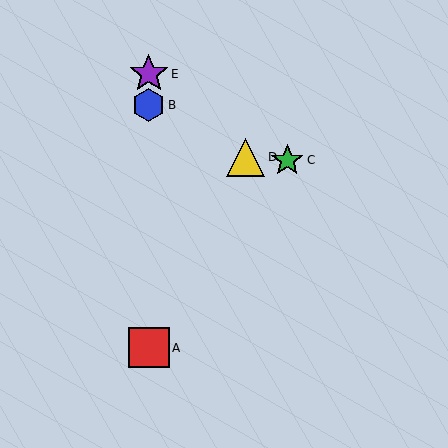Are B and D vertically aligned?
No, B is at x≈149 and D is at x≈246.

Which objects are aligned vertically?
Objects A, B, E are aligned vertically.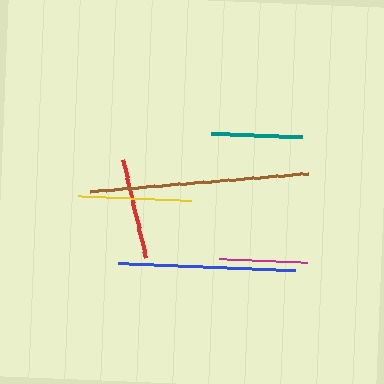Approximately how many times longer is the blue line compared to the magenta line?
The blue line is approximately 2.0 times the length of the magenta line.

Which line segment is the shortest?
The magenta line is the shortest at approximately 88 pixels.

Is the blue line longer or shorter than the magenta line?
The blue line is longer than the magenta line.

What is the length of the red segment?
The red segment is approximately 101 pixels long.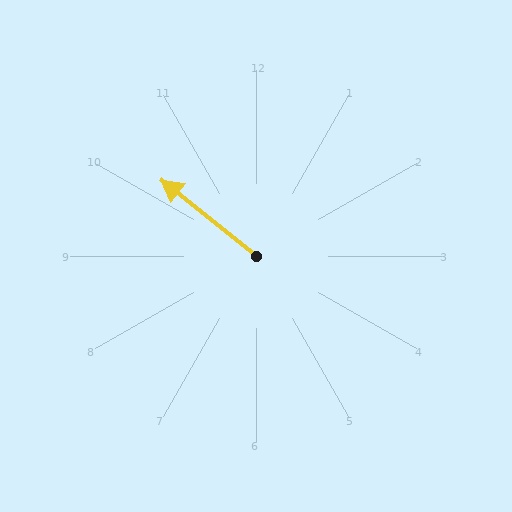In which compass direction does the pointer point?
Northwest.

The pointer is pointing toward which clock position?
Roughly 10 o'clock.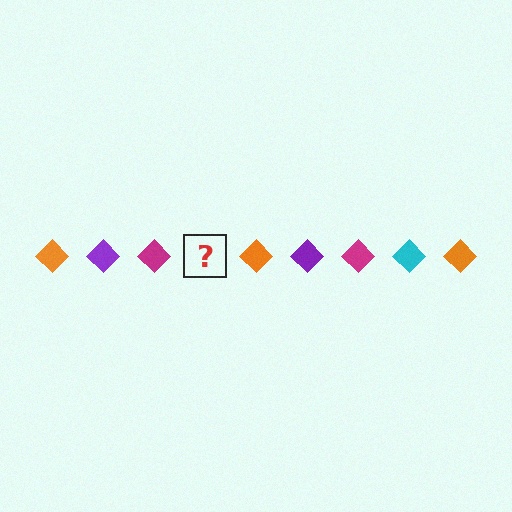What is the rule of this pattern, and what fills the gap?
The rule is that the pattern cycles through orange, purple, magenta, cyan diamonds. The gap should be filled with a cyan diamond.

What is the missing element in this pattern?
The missing element is a cyan diamond.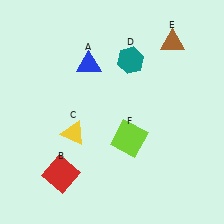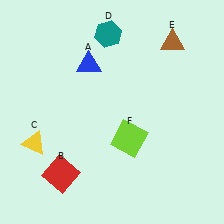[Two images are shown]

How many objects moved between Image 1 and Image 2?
2 objects moved between the two images.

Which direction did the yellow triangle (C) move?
The yellow triangle (C) moved left.